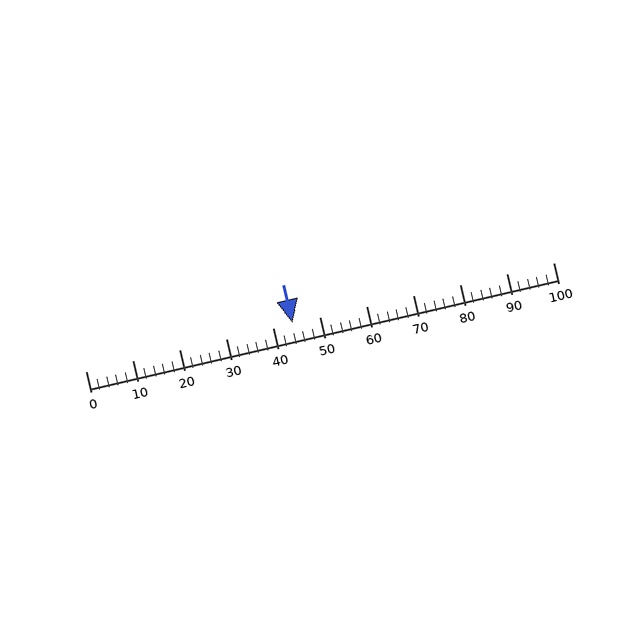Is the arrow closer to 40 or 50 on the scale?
The arrow is closer to 40.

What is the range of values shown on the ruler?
The ruler shows values from 0 to 100.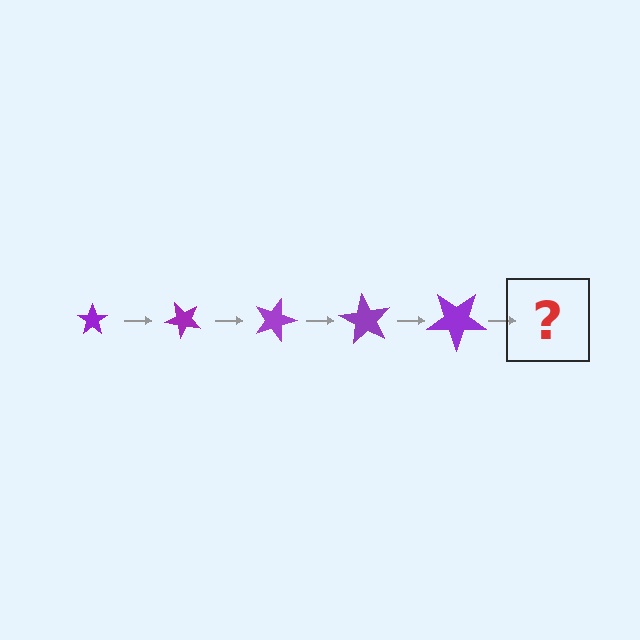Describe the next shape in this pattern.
It should be a star, larger than the previous one and rotated 225 degrees from the start.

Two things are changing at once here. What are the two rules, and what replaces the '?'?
The two rules are that the star grows larger each step and it rotates 45 degrees each step. The '?' should be a star, larger than the previous one and rotated 225 degrees from the start.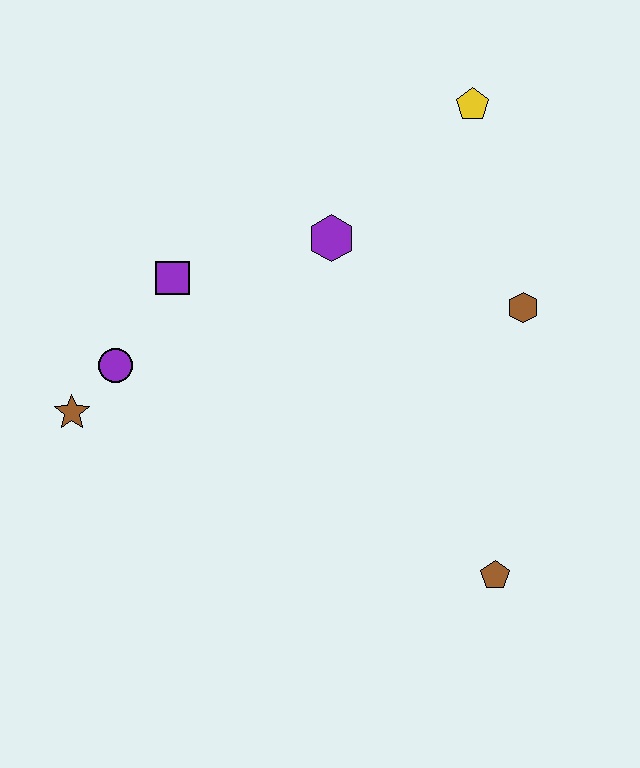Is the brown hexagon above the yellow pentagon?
No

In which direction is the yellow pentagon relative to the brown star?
The yellow pentagon is to the right of the brown star.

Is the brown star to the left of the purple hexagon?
Yes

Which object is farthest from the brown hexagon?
The brown star is farthest from the brown hexagon.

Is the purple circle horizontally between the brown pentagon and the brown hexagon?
No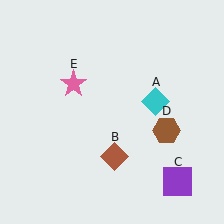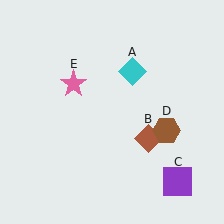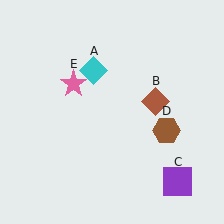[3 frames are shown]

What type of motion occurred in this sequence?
The cyan diamond (object A), brown diamond (object B) rotated counterclockwise around the center of the scene.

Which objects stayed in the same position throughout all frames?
Purple square (object C) and brown hexagon (object D) and pink star (object E) remained stationary.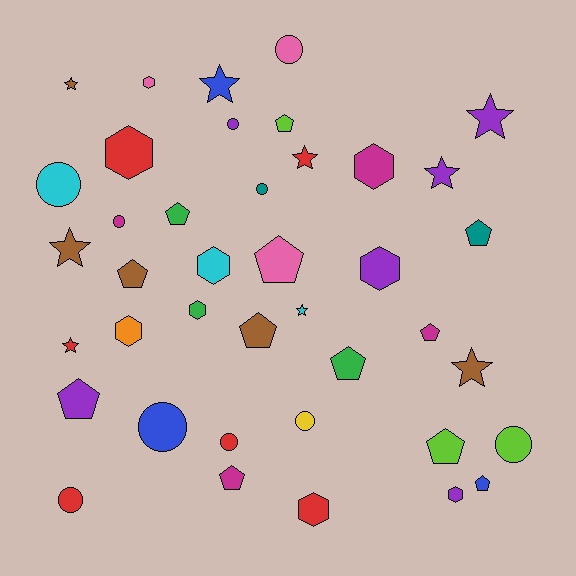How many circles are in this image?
There are 10 circles.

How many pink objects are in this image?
There are 3 pink objects.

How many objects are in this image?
There are 40 objects.